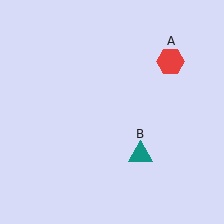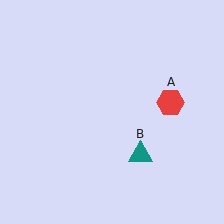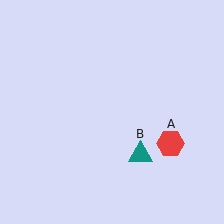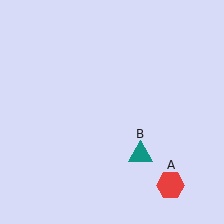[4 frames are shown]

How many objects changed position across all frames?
1 object changed position: red hexagon (object A).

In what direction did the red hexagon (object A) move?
The red hexagon (object A) moved down.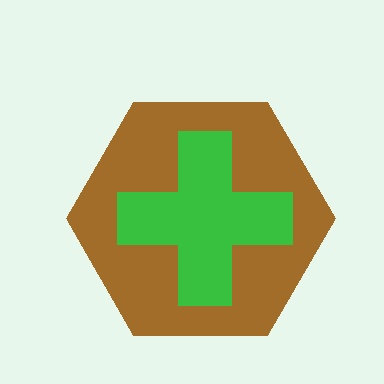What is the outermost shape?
The brown hexagon.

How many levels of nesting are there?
2.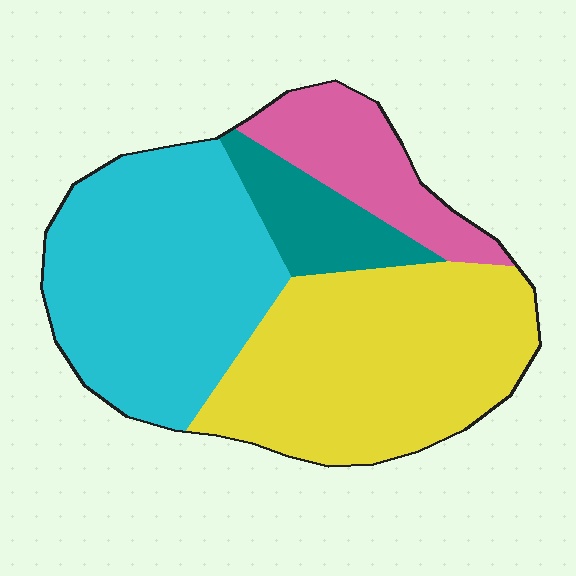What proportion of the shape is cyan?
Cyan covers roughly 40% of the shape.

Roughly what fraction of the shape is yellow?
Yellow takes up about three eighths (3/8) of the shape.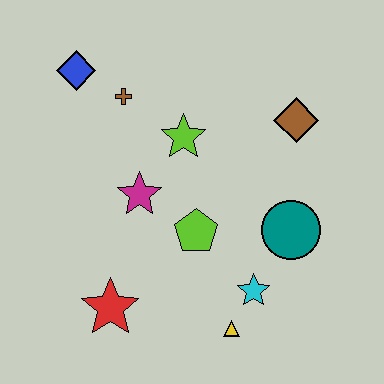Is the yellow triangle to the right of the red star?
Yes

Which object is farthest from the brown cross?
The yellow triangle is farthest from the brown cross.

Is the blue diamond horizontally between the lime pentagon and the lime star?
No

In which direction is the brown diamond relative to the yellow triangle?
The brown diamond is above the yellow triangle.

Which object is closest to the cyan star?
The yellow triangle is closest to the cyan star.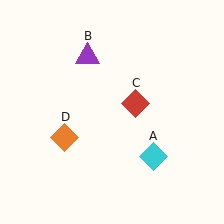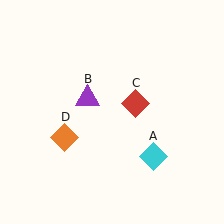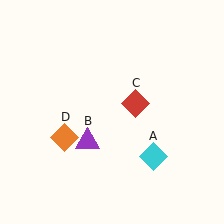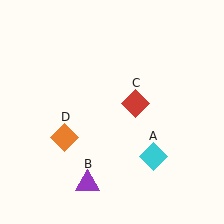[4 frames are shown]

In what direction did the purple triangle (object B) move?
The purple triangle (object B) moved down.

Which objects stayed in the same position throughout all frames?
Cyan diamond (object A) and red diamond (object C) and orange diamond (object D) remained stationary.